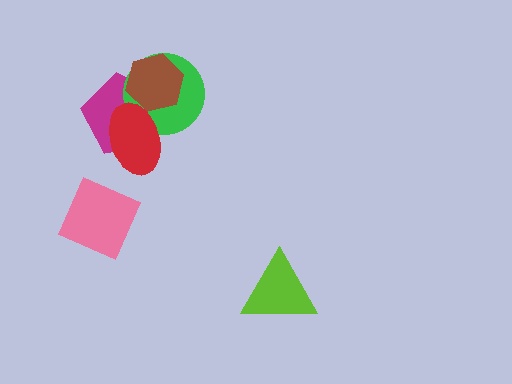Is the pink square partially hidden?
No, no other shape covers it.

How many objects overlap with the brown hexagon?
3 objects overlap with the brown hexagon.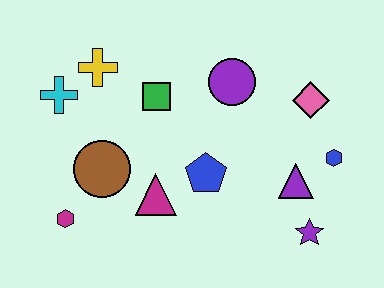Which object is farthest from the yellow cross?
The purple star is farthest from the yellow cross.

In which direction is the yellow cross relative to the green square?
The yellow cross is to the left of the green square.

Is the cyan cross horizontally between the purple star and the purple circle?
No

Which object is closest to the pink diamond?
The blue hexagon is closest to the pink diamond.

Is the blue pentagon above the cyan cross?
No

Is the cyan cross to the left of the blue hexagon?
Yes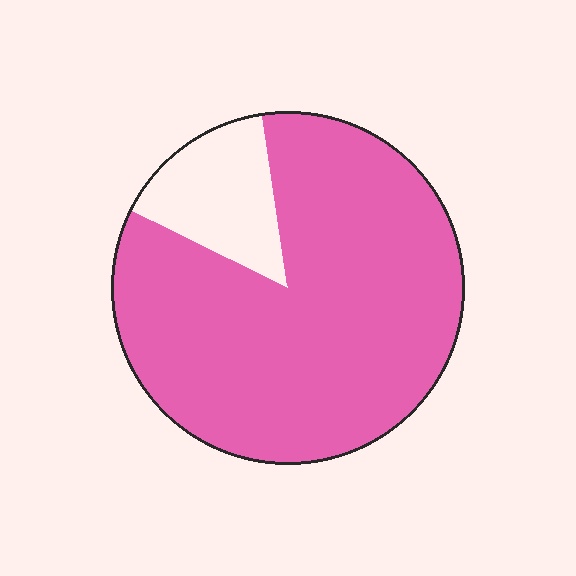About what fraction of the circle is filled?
About five sixths (5/6).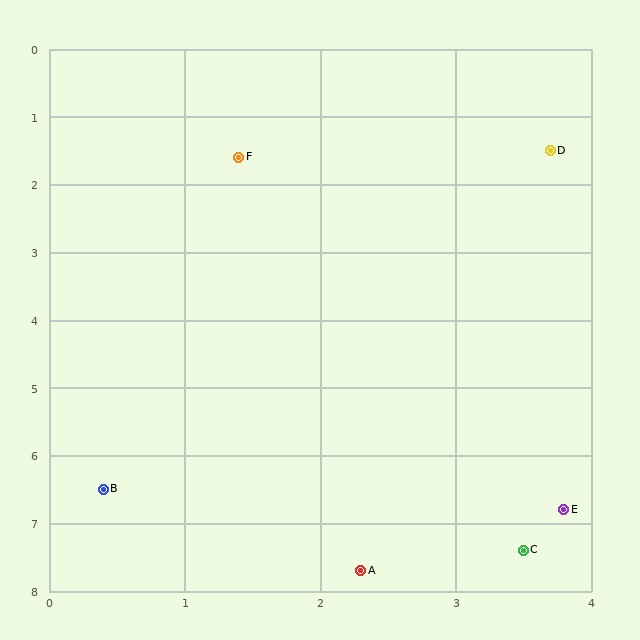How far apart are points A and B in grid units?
Points A and B are about 2.2 grid units apart.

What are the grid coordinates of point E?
Point E is at approximately (3.8, 6.8).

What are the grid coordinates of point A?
Point A is at approximately (2.3, 7.7).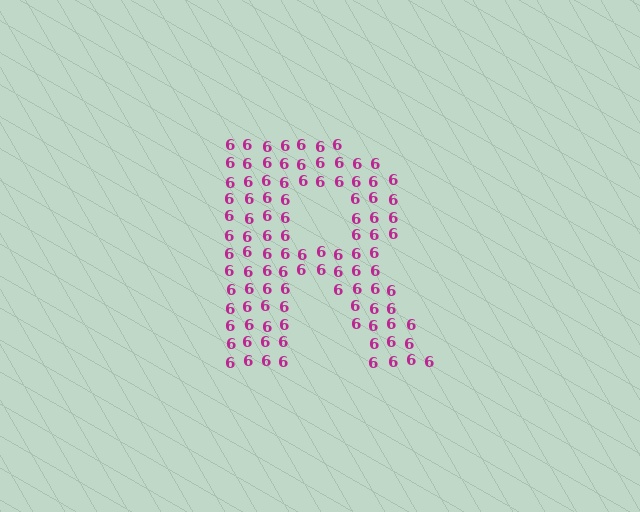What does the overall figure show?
The overall figure shows the letter R.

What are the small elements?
The small elements are digit 6's.